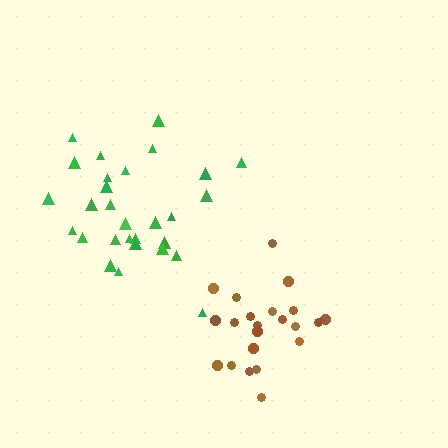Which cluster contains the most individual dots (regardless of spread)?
Green (29).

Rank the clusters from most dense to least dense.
brown, green.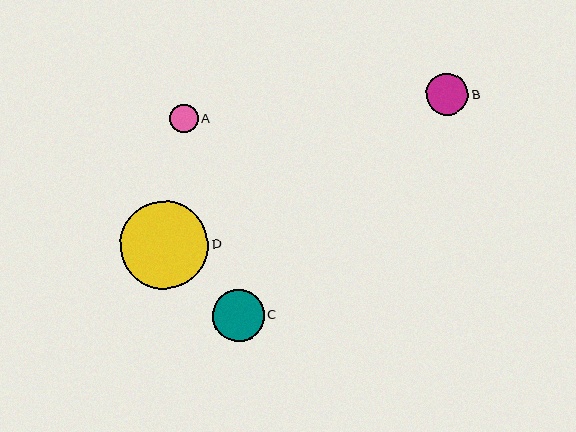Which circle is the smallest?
Circle A is the smallest with a size of approximately 28 pixels.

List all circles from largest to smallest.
From largest to smallest: D, C, B, A.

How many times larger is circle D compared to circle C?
Circle D is approximately 1.7 times the size of circle C.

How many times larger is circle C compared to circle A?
Circle C is approximately 1.8 times the size of circle A.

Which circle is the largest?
Circle D is the largest with a size of approximately 88 pixels.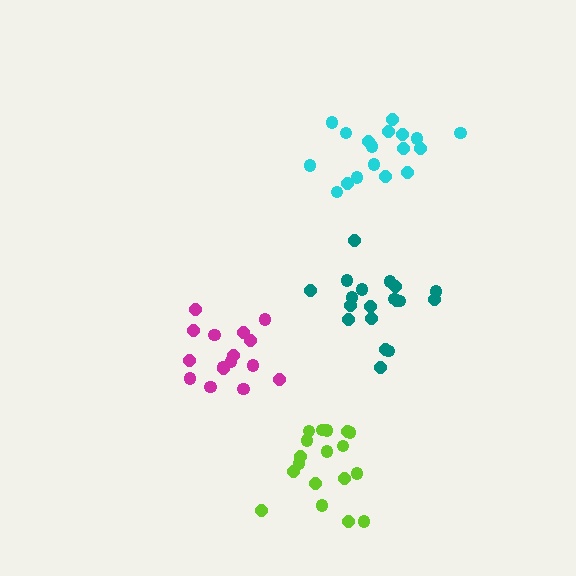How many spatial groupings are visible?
There are 4 spatial groupings.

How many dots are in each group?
Group 1: 19 dots, Group 2: 16 dots, Group 3: 18 dots, Group 4: 18 dots (71 total).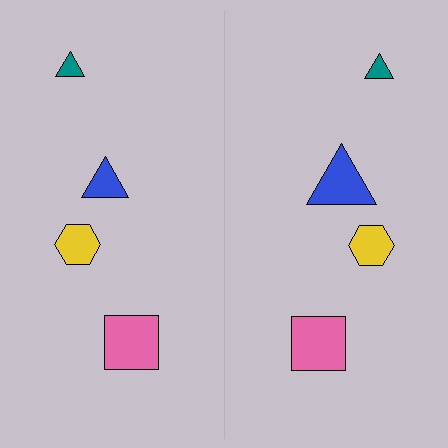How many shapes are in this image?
There are 8 shapes in this image.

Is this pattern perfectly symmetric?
No, the pattern is not perfectly symmetric. The blue triangle on the right side has a different size than its mirror counterpart.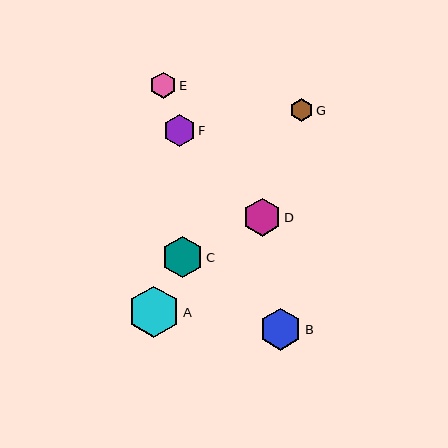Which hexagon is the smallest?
Hexagon G is the smallest with a size of approximately 23 pixels.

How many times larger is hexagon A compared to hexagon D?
Hexagon A is approximately 1.4 times the size of hexagon D.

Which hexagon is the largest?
Hexagon A is the largest with a size of approximately 52 pixels.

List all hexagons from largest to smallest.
From largest to smallest: A, C, B, D, F, E, G.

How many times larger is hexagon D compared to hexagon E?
Hexagon D is approximately 1.5 times the size of hexagon E.